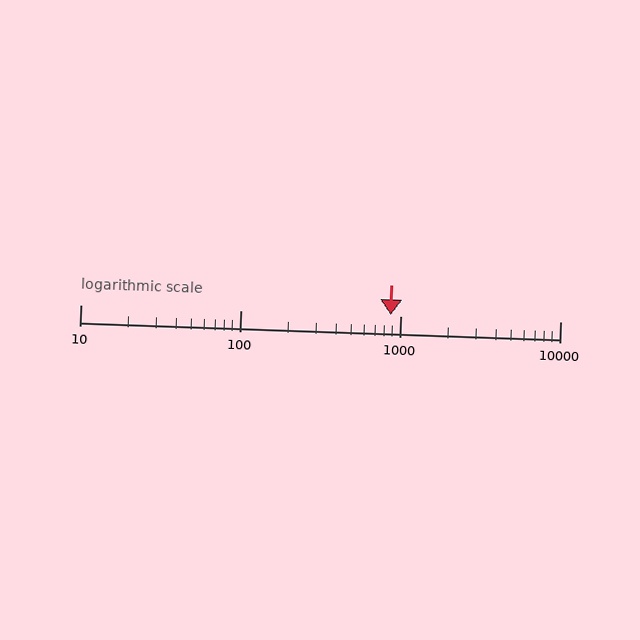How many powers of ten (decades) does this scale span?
The scale spans 3 decades, from 10 to 10000.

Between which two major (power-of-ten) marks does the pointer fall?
The pointer is between 100 and 1000.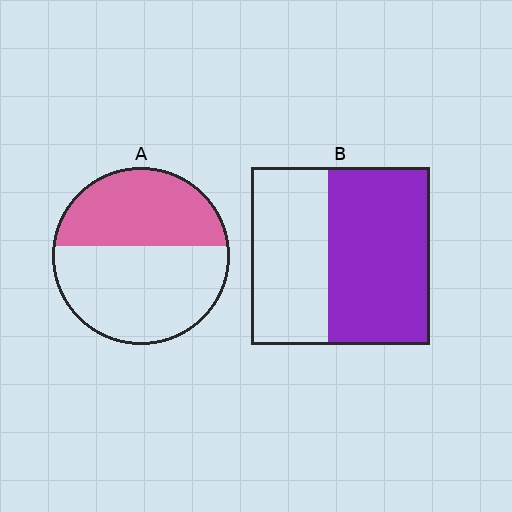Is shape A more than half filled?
No.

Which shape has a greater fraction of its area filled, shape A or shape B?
Shape B.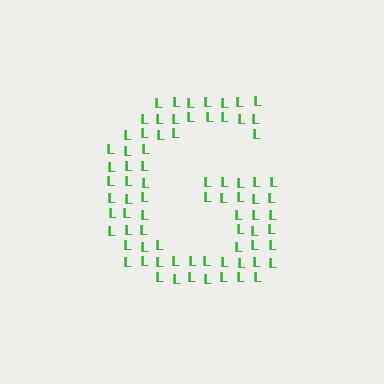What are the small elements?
The small elements are letter L's.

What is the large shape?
The large shape is the letter G.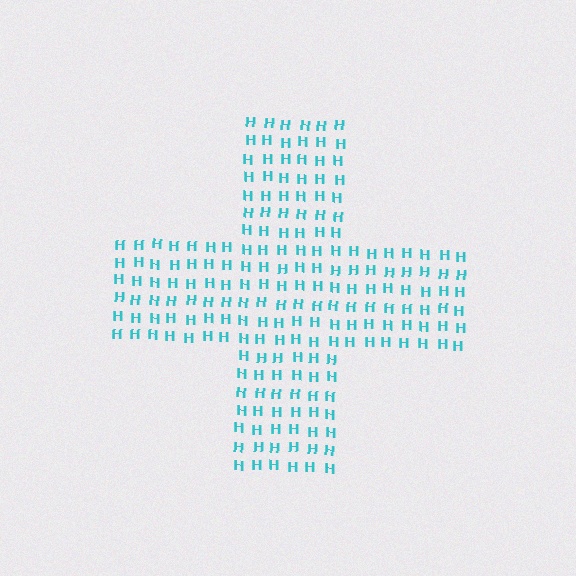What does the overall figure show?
The overall figure shows a cross.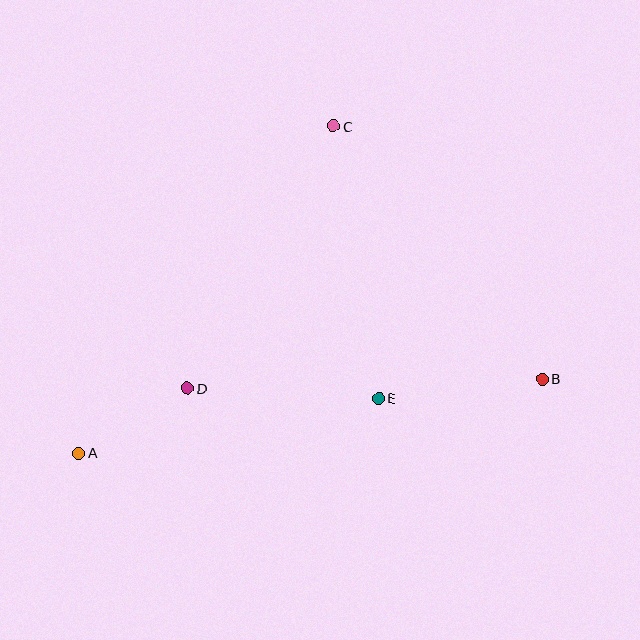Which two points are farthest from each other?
Points A and B are farthest from each other.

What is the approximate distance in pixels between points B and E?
The distance between B and E is approximately 165 pixels.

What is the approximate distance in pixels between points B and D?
The distance between B and D is approximately 355 pixels.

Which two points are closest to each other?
Points A and D are closest to each other.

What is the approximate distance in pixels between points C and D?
The distance between C and D is approximately 300 pixels.